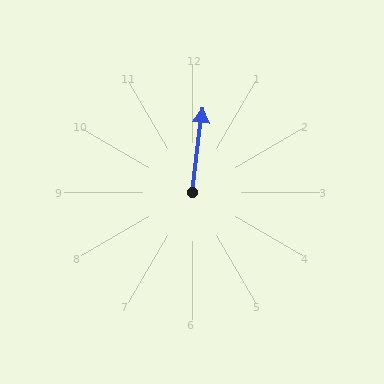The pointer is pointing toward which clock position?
Roughly 12 o'clock.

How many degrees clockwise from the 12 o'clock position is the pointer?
Approximately 7 degrees.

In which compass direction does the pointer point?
North.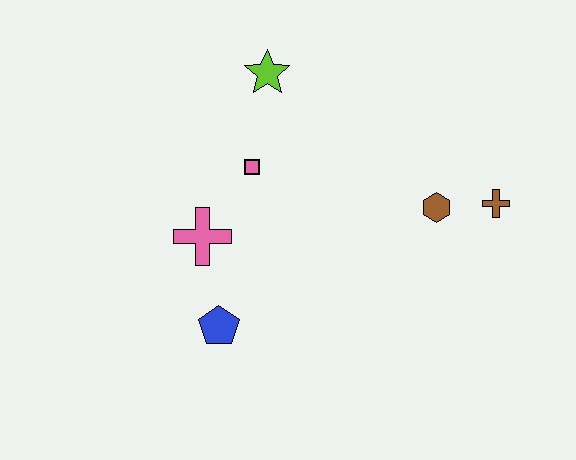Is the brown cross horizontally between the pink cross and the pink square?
No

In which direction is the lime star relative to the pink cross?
The lime star is above the pink cross.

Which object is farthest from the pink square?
The brown cross is farthest from the pink square.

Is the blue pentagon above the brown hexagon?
No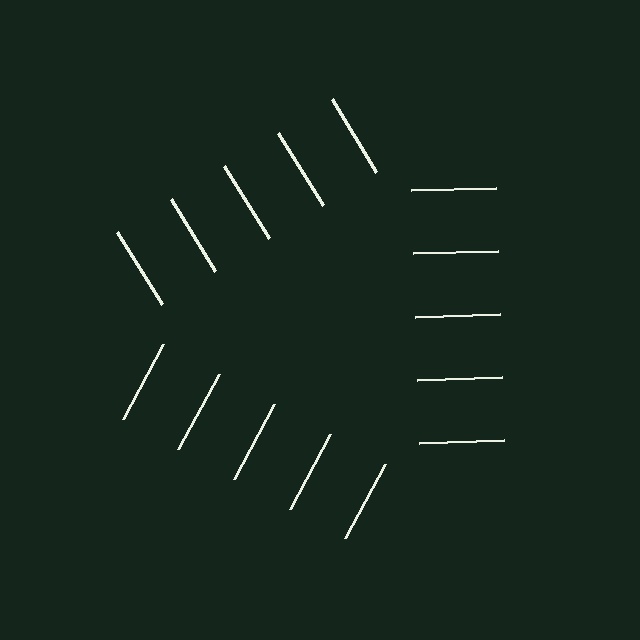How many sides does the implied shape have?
3 sides — the line-ends trace a triangle.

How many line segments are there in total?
15 — 5 along each of the 3 edges.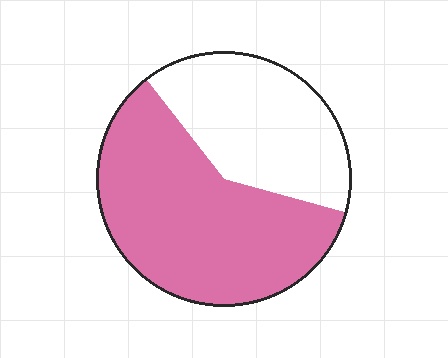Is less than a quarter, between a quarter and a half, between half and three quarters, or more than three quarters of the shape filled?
Between half and three quarters.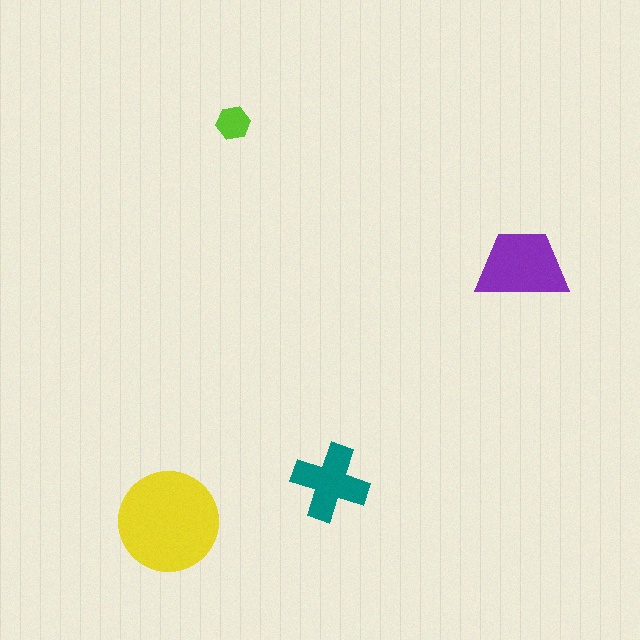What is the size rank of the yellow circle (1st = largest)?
1st.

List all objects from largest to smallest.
The yellow circle, the purple trapezoid, the teal cross, the lime hexagon.